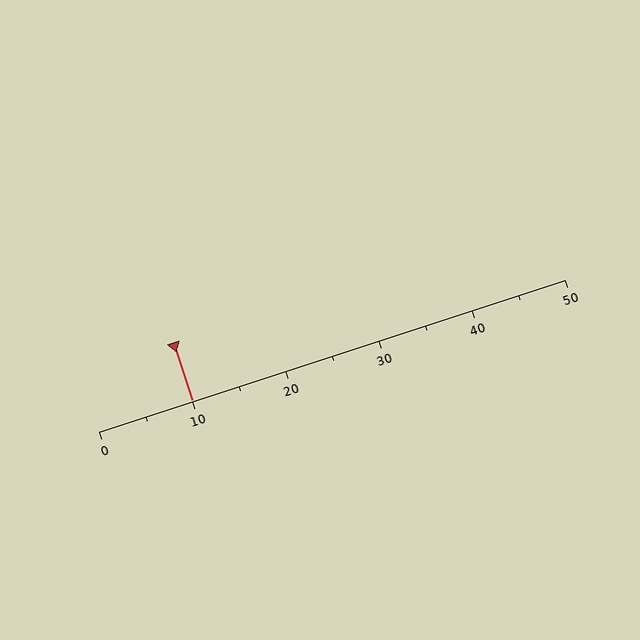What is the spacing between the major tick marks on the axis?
The major ticks are spaced 10 apart.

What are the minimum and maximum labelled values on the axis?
The axis runs from 0 to 50.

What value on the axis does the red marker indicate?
The marker indicates approximately 10.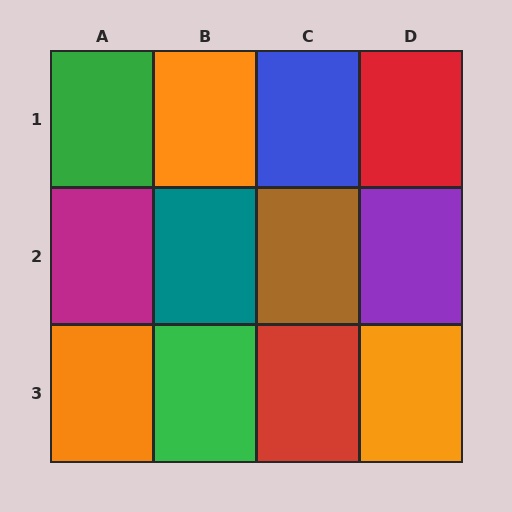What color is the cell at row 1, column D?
Red.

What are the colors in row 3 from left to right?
Orange, green, red, orange.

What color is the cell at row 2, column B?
Teal.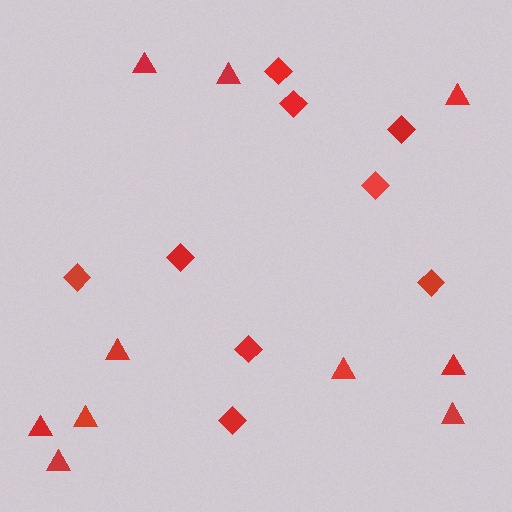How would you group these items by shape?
There are 2 groups: one group of diamonds (9) and one group of triangles (10).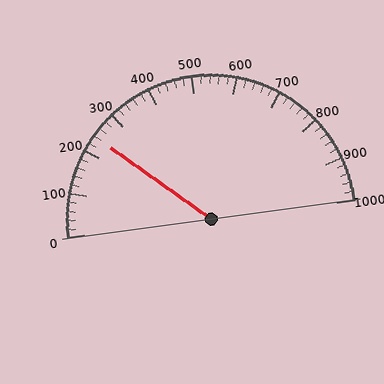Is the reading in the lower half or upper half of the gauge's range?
The reading is in the lower half of the range (0 to 1000).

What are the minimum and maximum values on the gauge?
The gauge ranges from 0 to 1000.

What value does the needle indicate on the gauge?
The needle indicates approximately 240.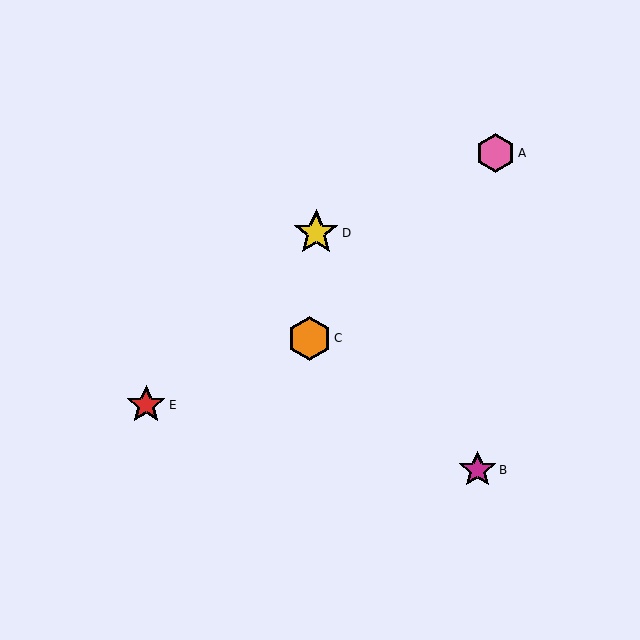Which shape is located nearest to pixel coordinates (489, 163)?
The pink hexagon (labeled A) at (495, 153) is nearest to that location.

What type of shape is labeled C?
Shape C is an orange hexagon.